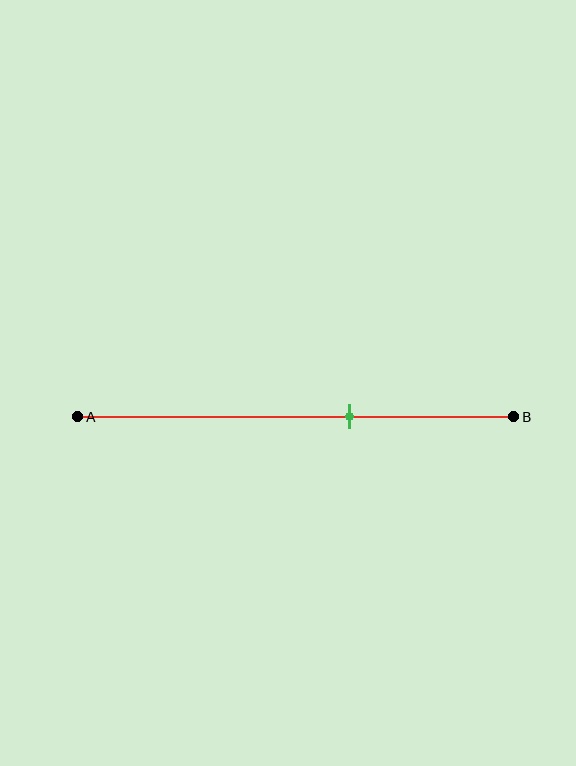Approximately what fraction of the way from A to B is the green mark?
The green mark is approximately 65% of the way from A to B.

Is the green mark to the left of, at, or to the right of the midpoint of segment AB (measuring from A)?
The green mark is to the right of the midpoint of segment AB.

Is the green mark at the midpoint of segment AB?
No, the mark is at about 65% from A, not at the 50% midpoint.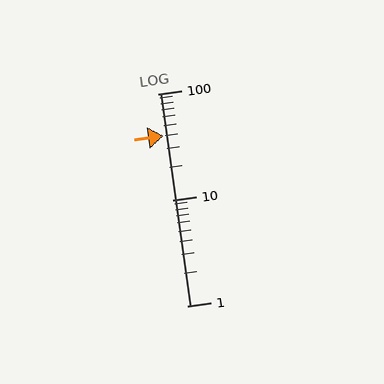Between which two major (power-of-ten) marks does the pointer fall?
The pointer is between 10 and 100.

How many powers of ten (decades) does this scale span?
The scale spans 2 decades, from 1 to 100.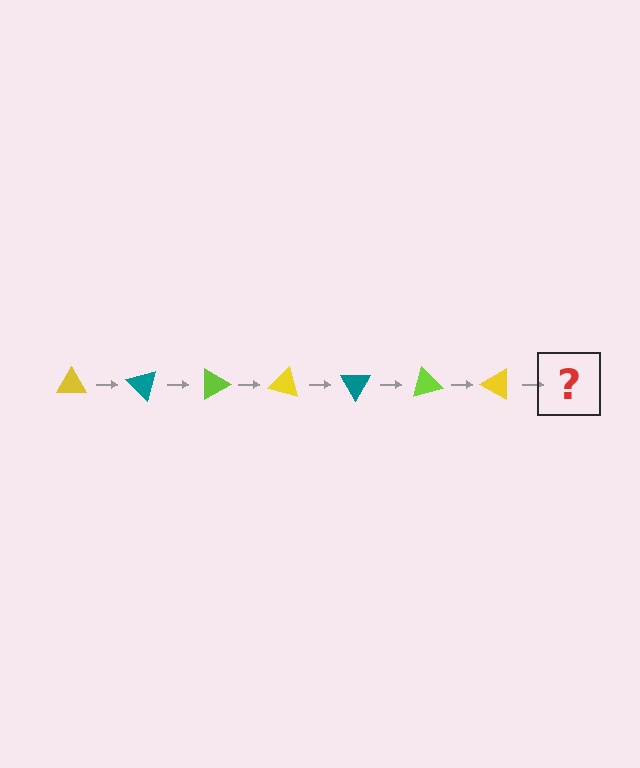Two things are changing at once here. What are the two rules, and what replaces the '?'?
The two rules are that it rotates 45 degrees each step and the color cycles through yellow, teal, and lime. The '?' should be a teal triangle, rotated 315 degrees from the start.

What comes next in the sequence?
The next element should be a teal triangle, rotated 315 degrees from the start.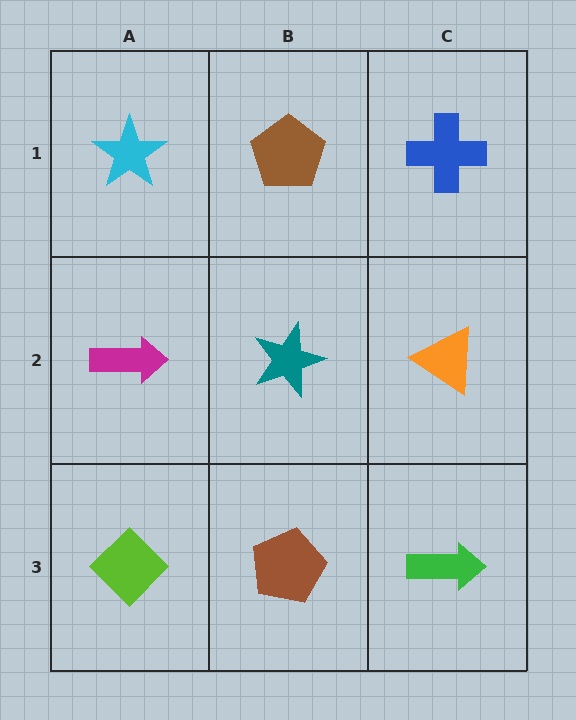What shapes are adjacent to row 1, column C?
An orange triangle (row 2, column C), a brown pentagon (row 1, column B).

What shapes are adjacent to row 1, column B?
A teal star (row 2, column B), a cyan star (row 1, column A), a blue cross (row 1, column C).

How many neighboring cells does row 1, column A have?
2.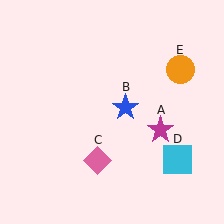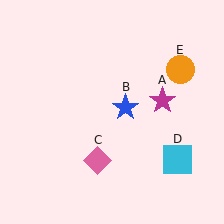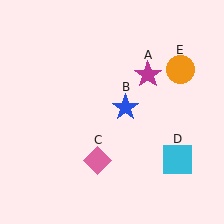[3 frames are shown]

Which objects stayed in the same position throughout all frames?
Blue star (object B) and pink diamond (object C) and cyan square (object D) and orange circle (object E) remained stationary.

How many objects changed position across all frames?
1 object changed position: magenta star (object A).